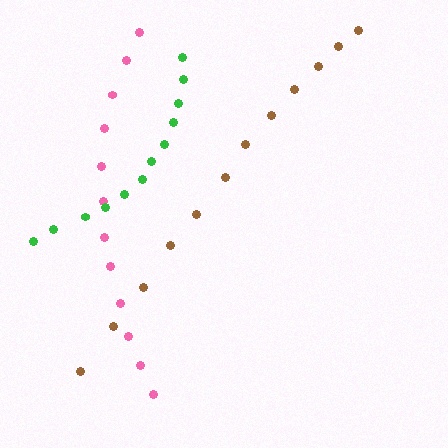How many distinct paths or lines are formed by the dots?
There are 3 distinct paths.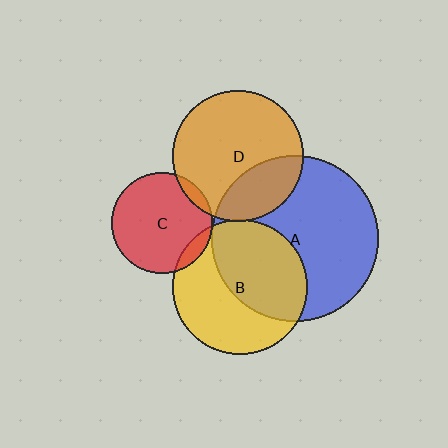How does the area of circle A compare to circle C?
Approximately 2.7 times.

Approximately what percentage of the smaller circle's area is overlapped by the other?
Approximately 5%.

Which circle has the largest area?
Circle A (blue).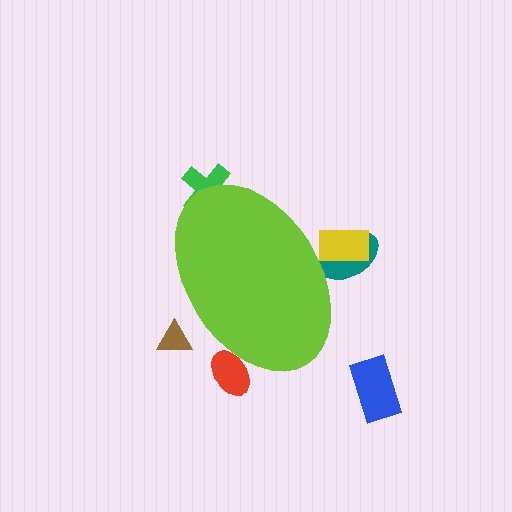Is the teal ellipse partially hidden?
Yes, the teal ellipse is partially hidden behind the lime ellipse.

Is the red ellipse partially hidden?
Yes, the red ellipse is partially hidden behind the lime ellipse.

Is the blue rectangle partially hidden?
No, the blue rectangle is fully visible.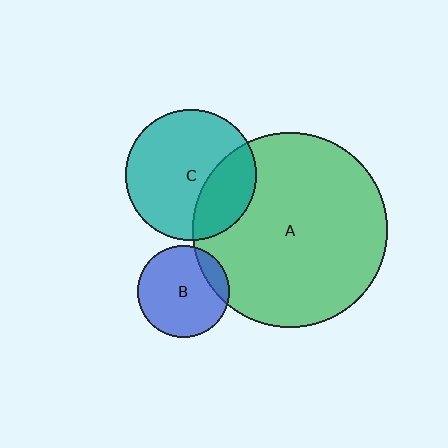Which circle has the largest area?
Circle A (green).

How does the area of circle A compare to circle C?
Approximately 2.2 times.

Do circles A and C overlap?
Yes.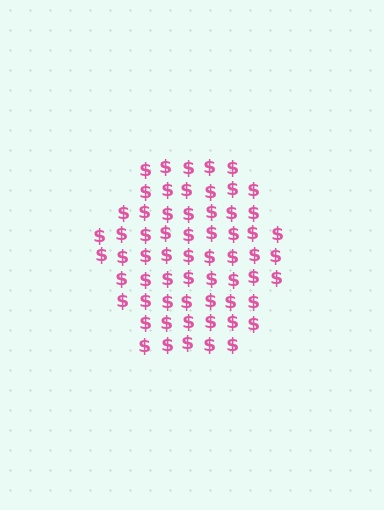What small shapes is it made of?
It is made of small dollar signs.